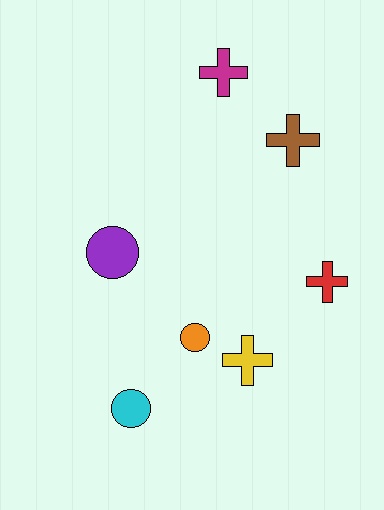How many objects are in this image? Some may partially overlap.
There are 7 objects.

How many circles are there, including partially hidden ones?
There are 3 circles.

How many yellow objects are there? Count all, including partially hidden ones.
There is 1 yellow object.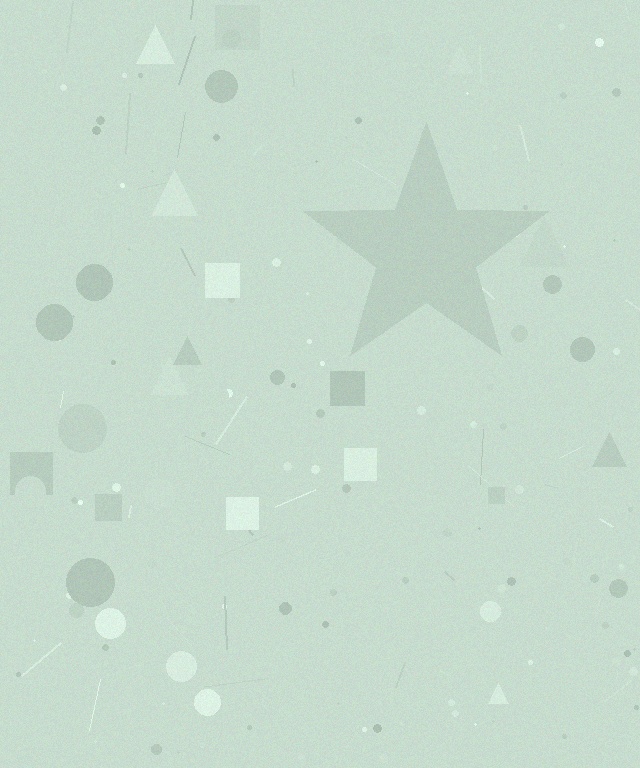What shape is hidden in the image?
A star is hidden in the image.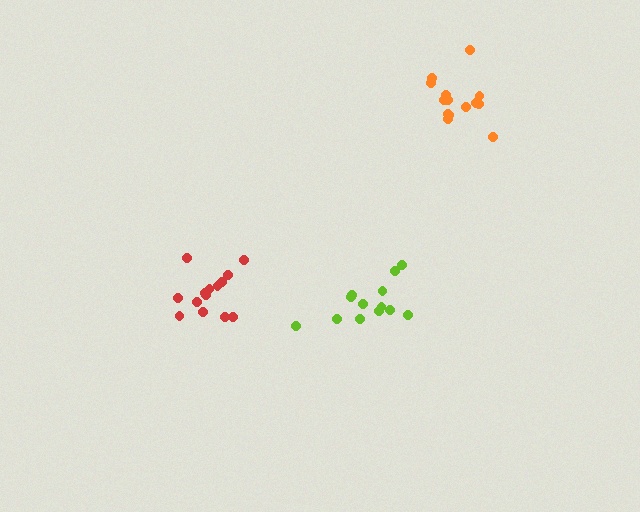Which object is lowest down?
The lime cluster is bottommost.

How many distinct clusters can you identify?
There are 3 distinct clusters.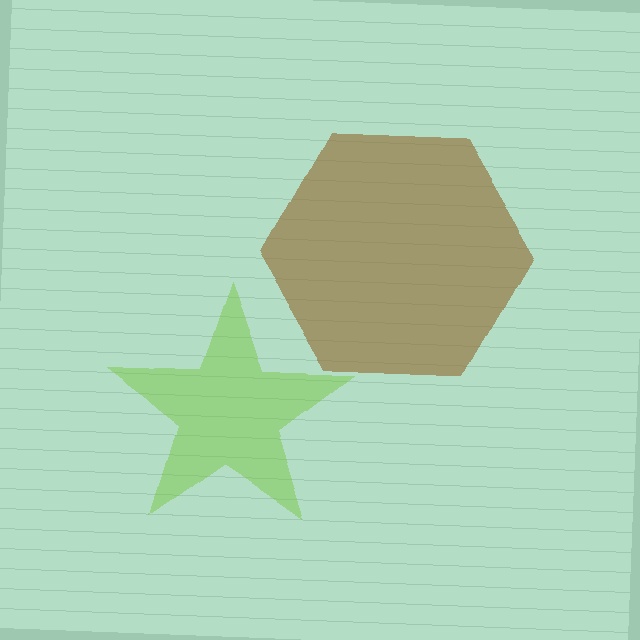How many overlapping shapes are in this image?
There are 2 overlapping shapes in the image.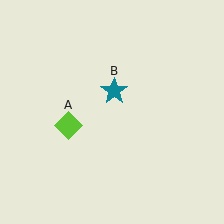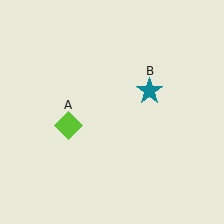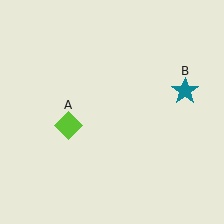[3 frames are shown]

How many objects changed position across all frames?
1 object changed position: teal star (object B).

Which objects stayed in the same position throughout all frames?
Lime diamond (object A) remained stationary.